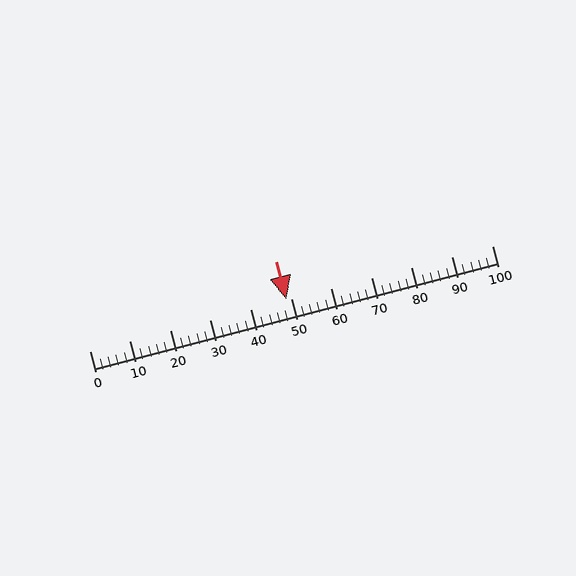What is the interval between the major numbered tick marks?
The major tick marks are spaced 10 units apart.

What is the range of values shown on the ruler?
The ruler shows values from 0 to 100.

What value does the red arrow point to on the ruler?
The red arrow points to approximately 49.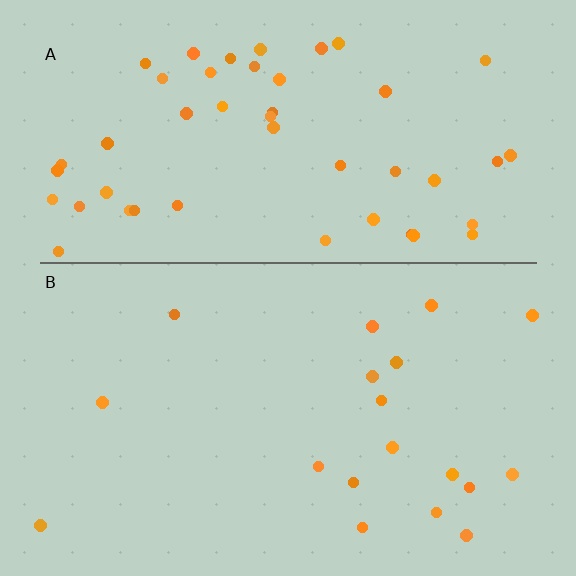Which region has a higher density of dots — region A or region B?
A (the top).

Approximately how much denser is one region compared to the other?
Approximately 2.6× — region A over region B.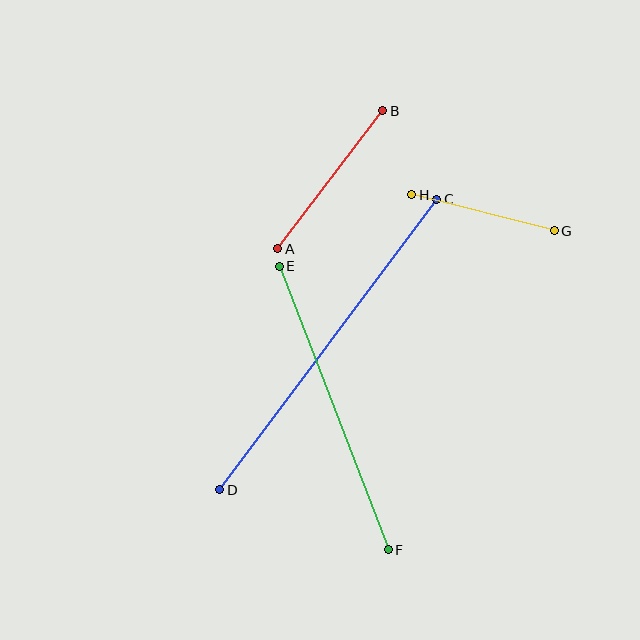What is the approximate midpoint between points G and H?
The midpoint is at approximately (483, 213) pixels.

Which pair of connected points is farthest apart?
Points C and D are farthest apart.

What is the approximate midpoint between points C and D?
The midpoint is at approximately (328, 344) pixels.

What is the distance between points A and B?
The distance is approximately 173 pixels.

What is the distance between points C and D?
The distance is approximately 362 pixels.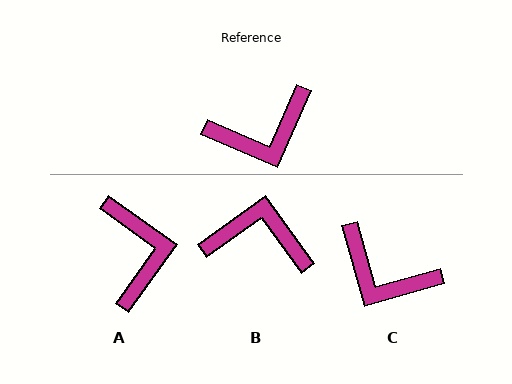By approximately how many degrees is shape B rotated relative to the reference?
Approximately 149 degrees counter-clockwise.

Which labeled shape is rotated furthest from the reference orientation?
B, about 149 degrees away.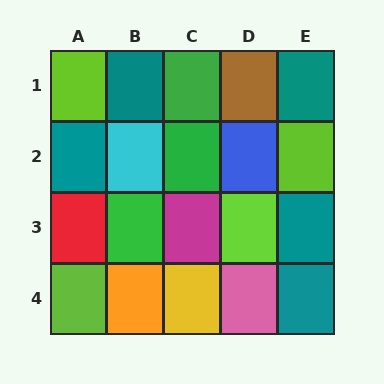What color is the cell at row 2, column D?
Blue.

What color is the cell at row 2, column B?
Cyan.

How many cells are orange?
1 cell is orange.